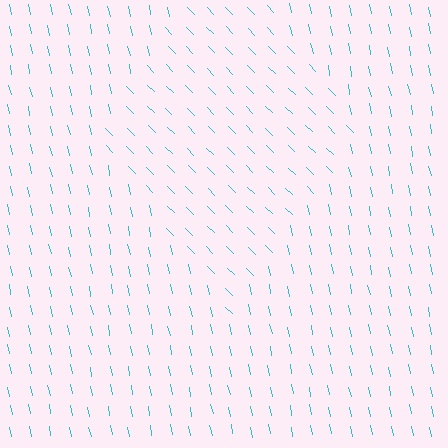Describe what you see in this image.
The image is filled with small cyan line segments. A diamond region in the image has lines oriented differently from the surrounding lines, creating a visible texture boundary.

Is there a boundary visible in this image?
Yes, there is a texture boundary formed by a change in line orientation.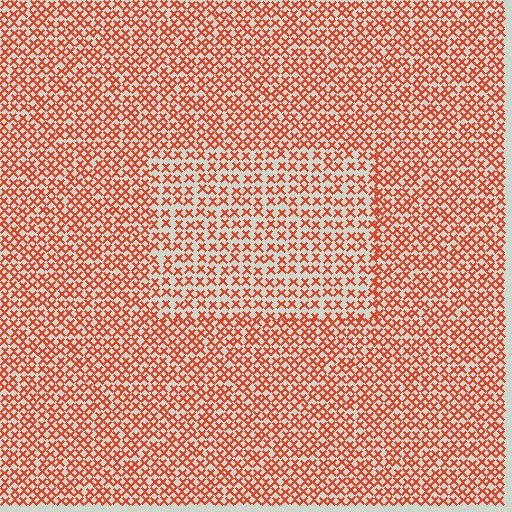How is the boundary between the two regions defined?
The boundary is defined by a change in element density (approximately 1.5x ratio). All elements are the same color, size, and shape.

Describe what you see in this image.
The image contains small red elements arranged at two different densities. A rectangle-shaped region is visible where the elements are less densely packed than the surrounding area.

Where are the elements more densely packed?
The elements are more densely packed outside the rectangle boundary.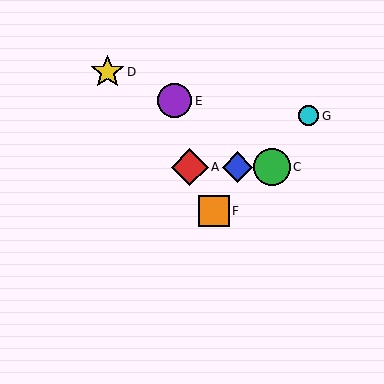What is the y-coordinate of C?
Object C is at y≈167.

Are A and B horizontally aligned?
Yes, both are at y≈167.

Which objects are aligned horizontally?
Objects A, B, C are aligned horizontally.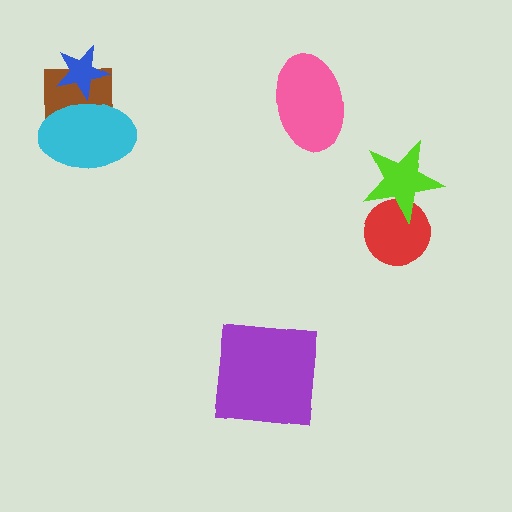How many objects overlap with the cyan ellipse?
2 objects overlap with the cyan ellipse.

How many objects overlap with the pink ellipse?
0 objects overlap with the pink ellipse.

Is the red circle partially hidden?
Yes, it is partially covered by another shape.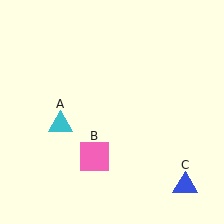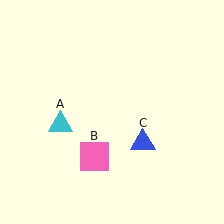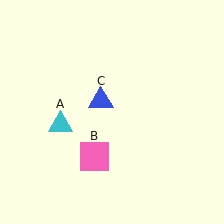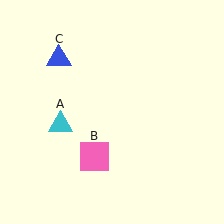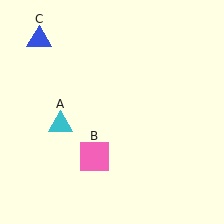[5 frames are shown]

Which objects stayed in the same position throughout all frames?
Cyan triangle (object A) and pink square (object B) remained stationary.